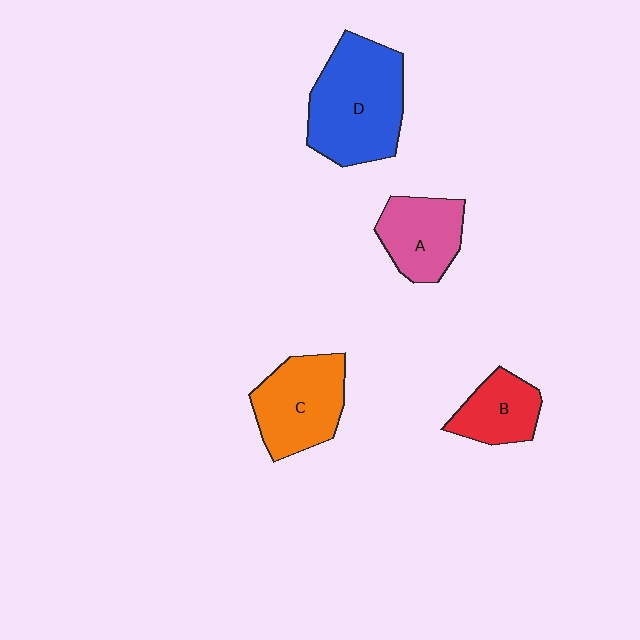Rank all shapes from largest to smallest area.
From largest to smallest: D (blue), C (orange), A (pink), B (red).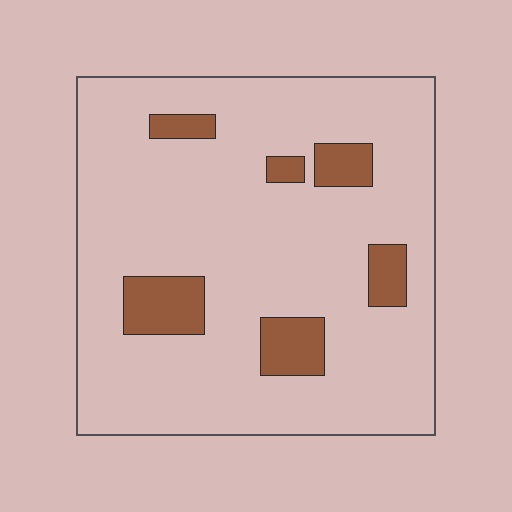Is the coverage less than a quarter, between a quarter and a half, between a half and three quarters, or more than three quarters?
Less than a quarter.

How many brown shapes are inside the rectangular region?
6.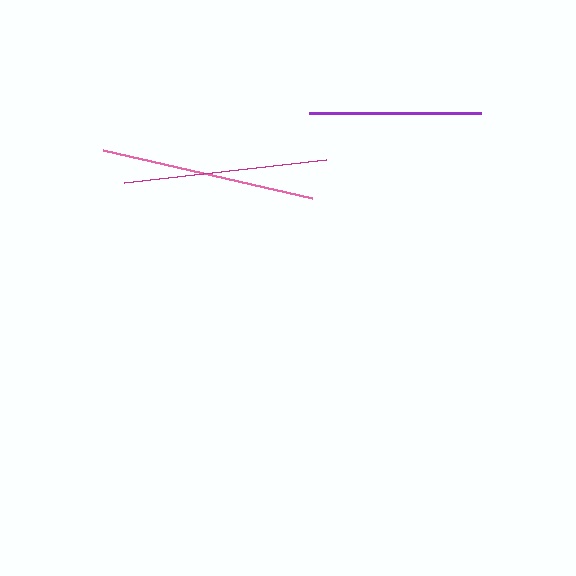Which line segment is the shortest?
The purple line is the shortest at approximately 172 pixels.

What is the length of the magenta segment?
The magenta segment is approximately 203 pixels long.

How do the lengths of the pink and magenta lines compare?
The pink and magenta lines are approximately the same length.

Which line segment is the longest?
The pink line is the longest at approximately 214 pixels.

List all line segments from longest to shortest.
From longest to shortest: pink, magenta, purple.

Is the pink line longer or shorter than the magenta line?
The pink line is longer than the magenta line.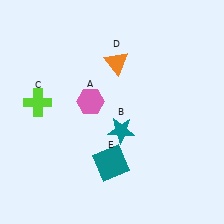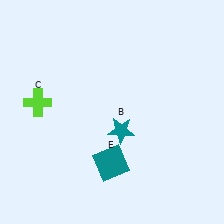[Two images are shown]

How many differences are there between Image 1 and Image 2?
There are 2 differences between the two images.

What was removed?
The pink hexagon (A), the orange triangle (D) were removed in Image 2.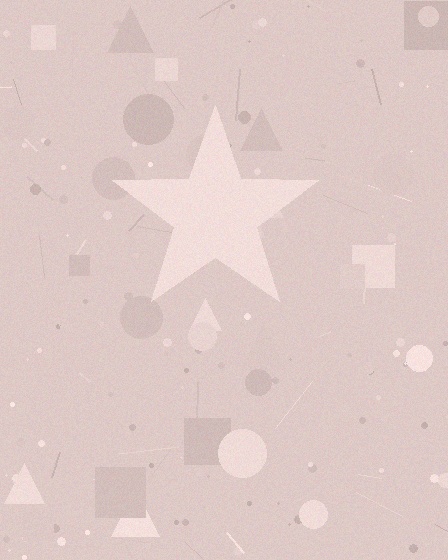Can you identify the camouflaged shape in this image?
The camouflaged shape is a star.